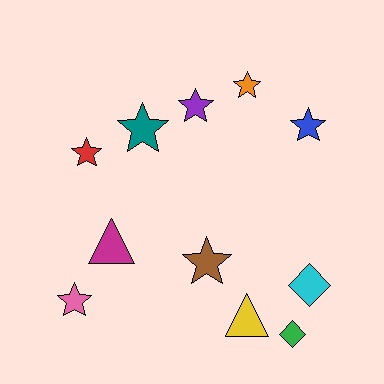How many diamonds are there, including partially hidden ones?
There are 2 diamonds.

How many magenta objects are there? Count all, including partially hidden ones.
There is 1 magenta object.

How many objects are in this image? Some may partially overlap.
There are 11 objects.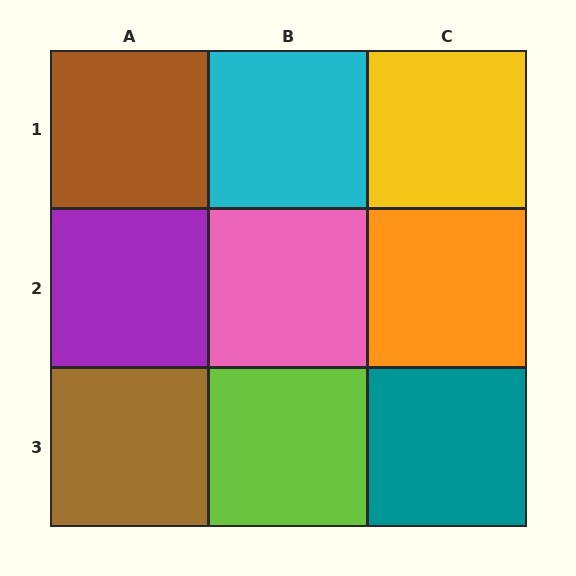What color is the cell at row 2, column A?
Purple.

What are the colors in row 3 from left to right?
Brown, lime, teal.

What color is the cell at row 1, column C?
Yellow.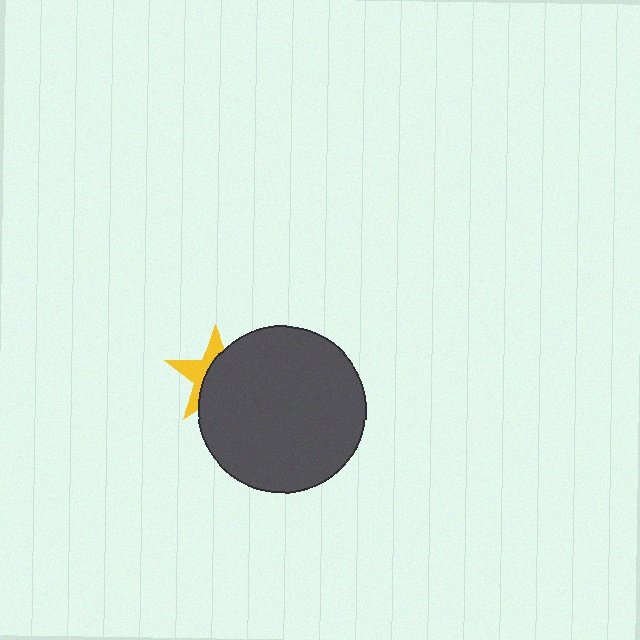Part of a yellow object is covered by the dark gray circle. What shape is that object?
It is a star.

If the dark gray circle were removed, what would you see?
You would see the complete yellow star.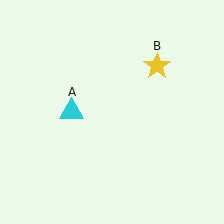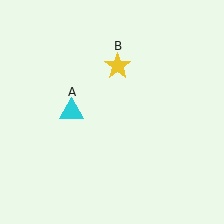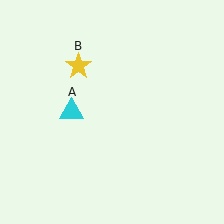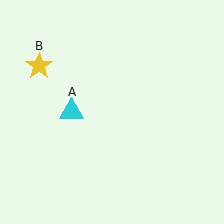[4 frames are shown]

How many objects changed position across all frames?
1 object changed position: yellow star (object B).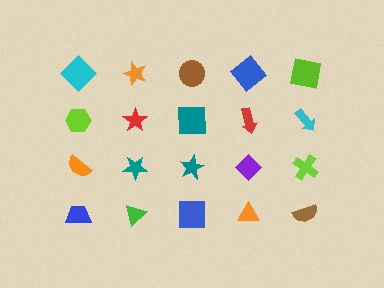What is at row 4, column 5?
A brown semicircle.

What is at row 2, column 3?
A teal square.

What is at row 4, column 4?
An orange triangle.